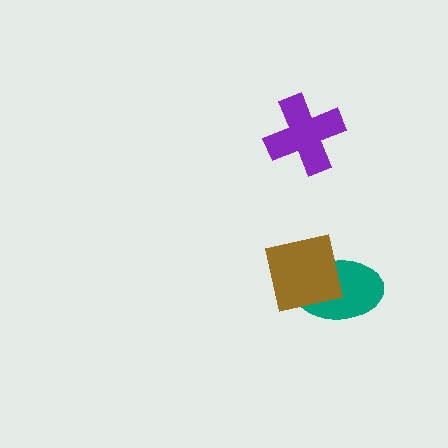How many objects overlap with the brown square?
1 object overlaps with the brown square.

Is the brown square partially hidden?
No, no other shape covers it.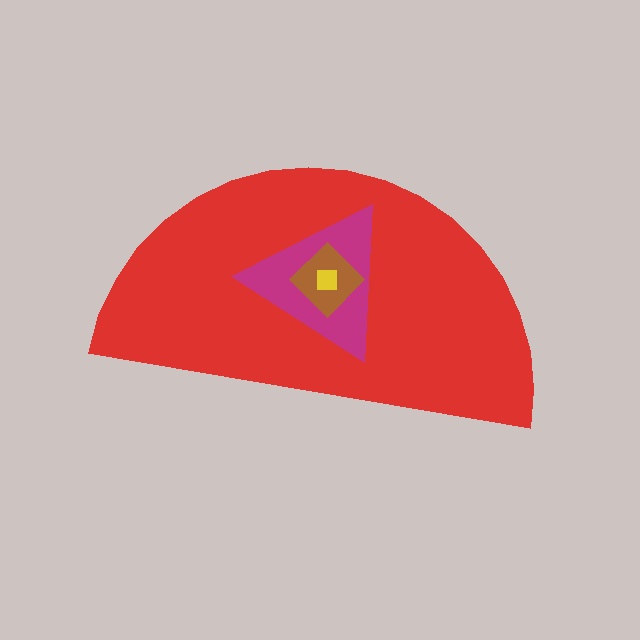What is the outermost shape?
The red semicircle.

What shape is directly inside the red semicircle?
The magenta triangle.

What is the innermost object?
The yellow square.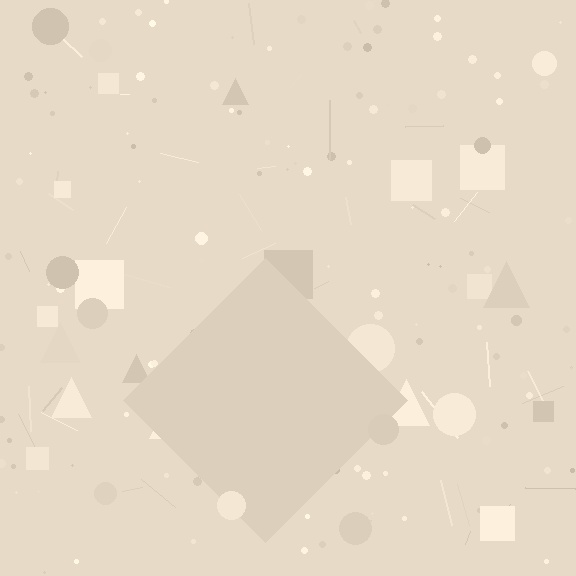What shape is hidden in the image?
A diamond is hidden in the image.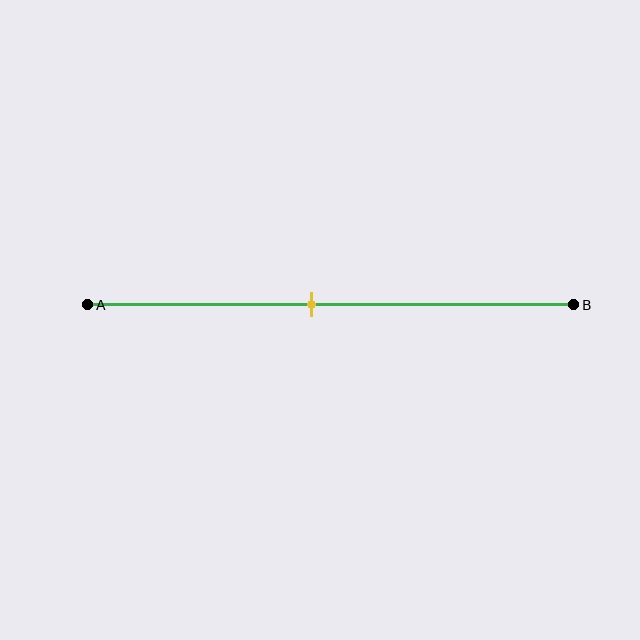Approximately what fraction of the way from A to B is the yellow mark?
The yellow mark is approximately 45% of the way from A to B.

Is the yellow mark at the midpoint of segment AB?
No, the mark is at about 45% from A, not at the 50% midpoint.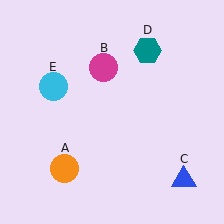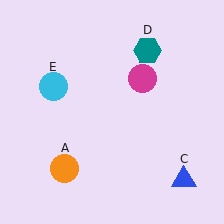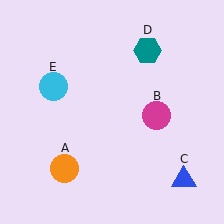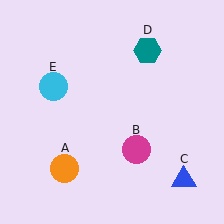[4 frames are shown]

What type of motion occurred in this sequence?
The magenta circle (object B) rotated clockwise around the center of the scene.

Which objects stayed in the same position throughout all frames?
Orange circle (object A) and blue triangle (object C) and teal hexagon (object D) and cyan circle (object E) remained stationary.